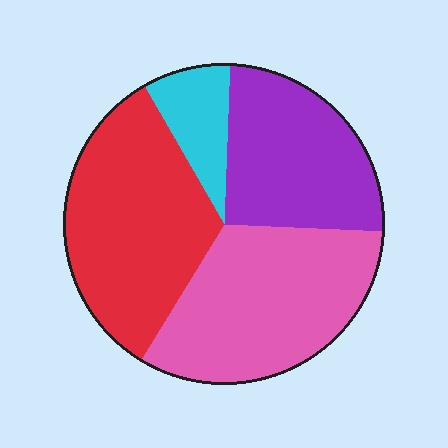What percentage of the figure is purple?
Purple covers 25% of the figure.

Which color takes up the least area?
Cyan, at roughly 10%.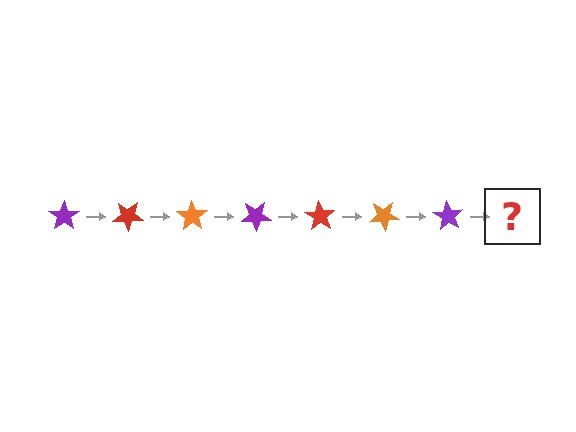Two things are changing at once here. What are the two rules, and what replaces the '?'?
The two rules are that it rotates 35 degrees each step and the color cycles through purple, red, and orange. The '?' should be a red star, rotated 245 degrees from the start.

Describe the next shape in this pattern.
It should be a red star, rotated 245 degrees from the start.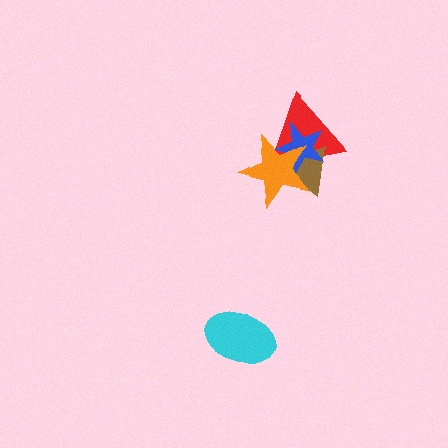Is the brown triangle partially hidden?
Yes, it is partially covered by another shape.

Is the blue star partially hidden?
Yes, it is partially covered by another shape.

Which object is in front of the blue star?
The orange star is in front of the blue star.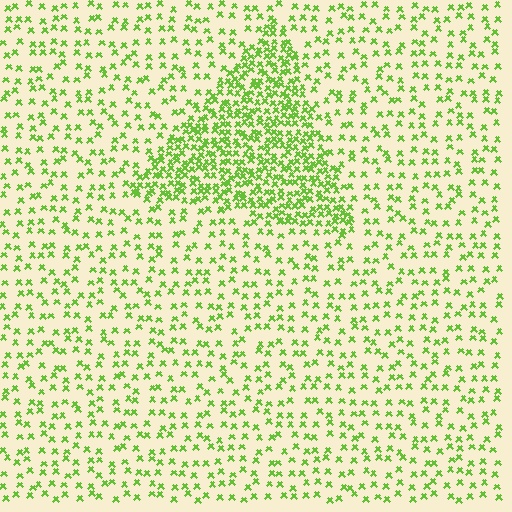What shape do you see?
I see a triangle.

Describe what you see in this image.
The image contains small lime elements arranged at two different densities. A triangle-shaped region is visible where the elements are more densely packed than the surrounding area.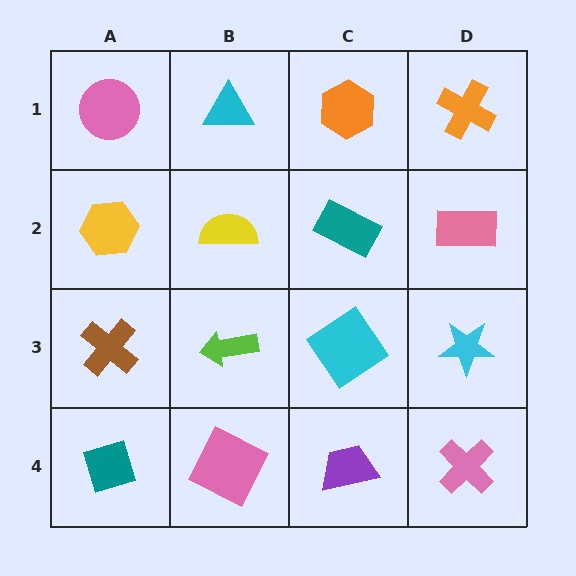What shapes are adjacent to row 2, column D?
An orange cross (row 1, column D), a cyan star (row 3, column D), a teal rectangle (row 2, column C).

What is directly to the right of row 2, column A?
A yellow semicircle.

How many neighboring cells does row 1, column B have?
3.